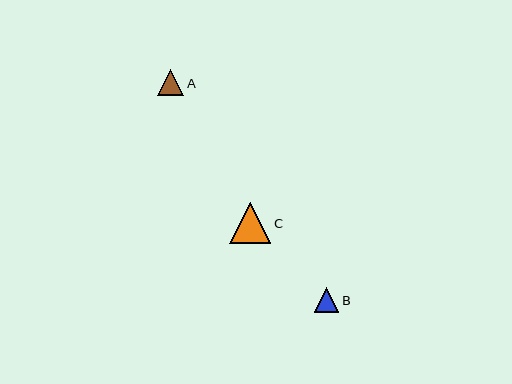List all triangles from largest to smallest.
From largest to smallest: C, A, B.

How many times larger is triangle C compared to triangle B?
Triangle C is approximately 1.7 times the size of triangle B.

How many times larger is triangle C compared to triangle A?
Triangle C is approximately 1.6 times the size of triangle A.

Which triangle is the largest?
Triangle C is the largest with a size of approximately 41 pixels.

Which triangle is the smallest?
Triangle B is the smallest with a size of approximately 25 pixels.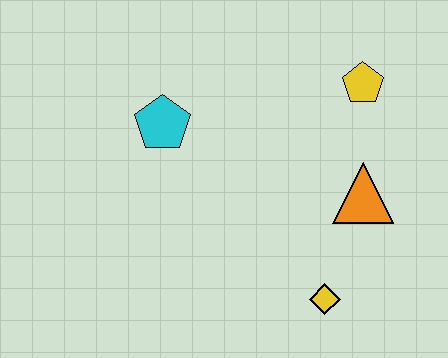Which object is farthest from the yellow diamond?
The cyan pentagon is farthest from the yellow diamond.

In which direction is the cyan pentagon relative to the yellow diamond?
The cyan pentagon is above the yellow diamond.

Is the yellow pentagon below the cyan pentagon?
No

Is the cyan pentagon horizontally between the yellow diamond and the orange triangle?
No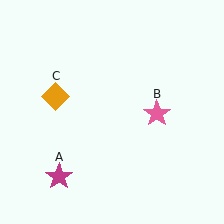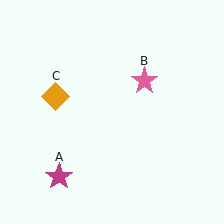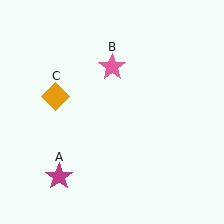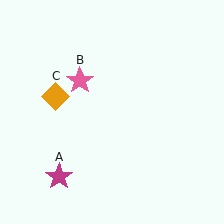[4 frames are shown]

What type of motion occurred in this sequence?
The pink star (object B) rotated counterclockwise around the center of the scene.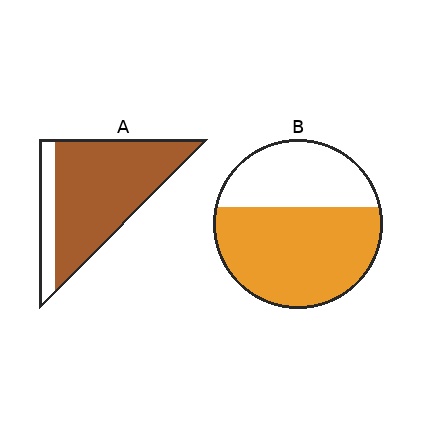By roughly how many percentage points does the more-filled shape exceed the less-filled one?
By roughly 20 percentage points (A over B).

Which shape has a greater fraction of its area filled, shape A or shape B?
Shape A.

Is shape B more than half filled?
Yes.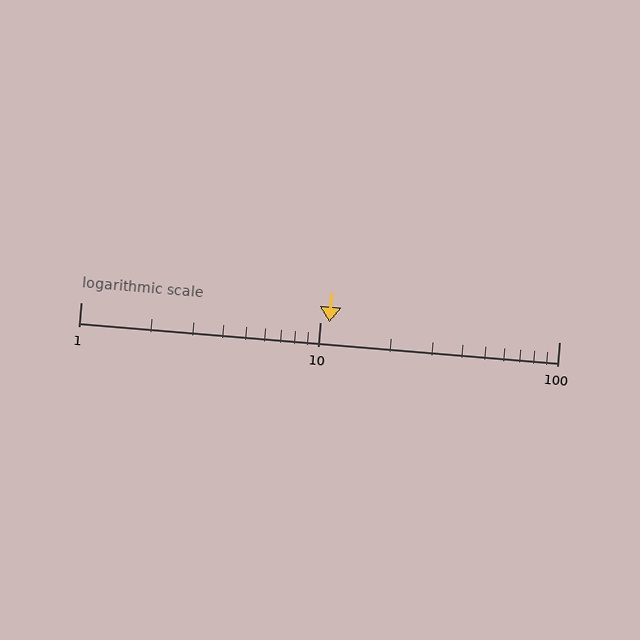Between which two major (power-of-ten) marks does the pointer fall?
The pointer is between 10 and 100.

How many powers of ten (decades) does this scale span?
The scale spans 2 decades, from 1 to 100.